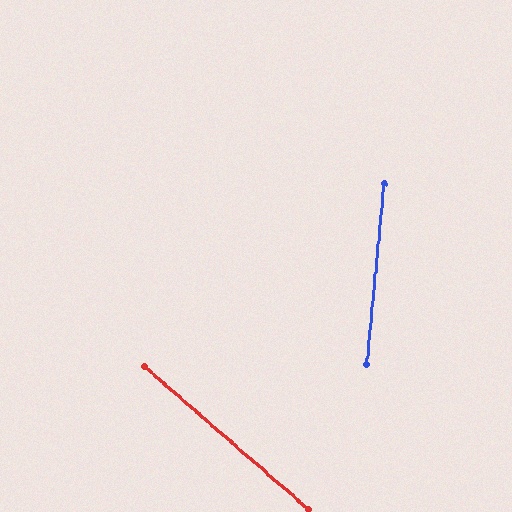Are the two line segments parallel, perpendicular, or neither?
Neither parallel nor perpendicular — they differ by about 54°.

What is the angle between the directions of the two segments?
Approximately 54 degrees.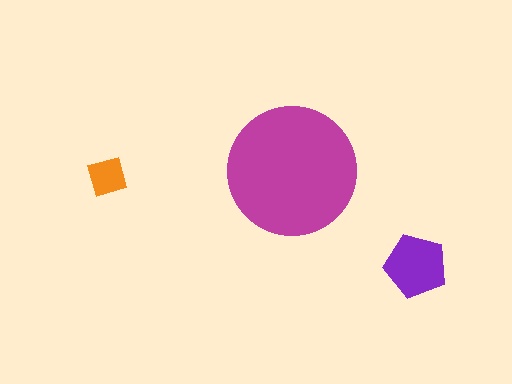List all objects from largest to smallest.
The magenta circle, the purple pentagon, the orange diamond.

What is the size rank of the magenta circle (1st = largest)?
1st.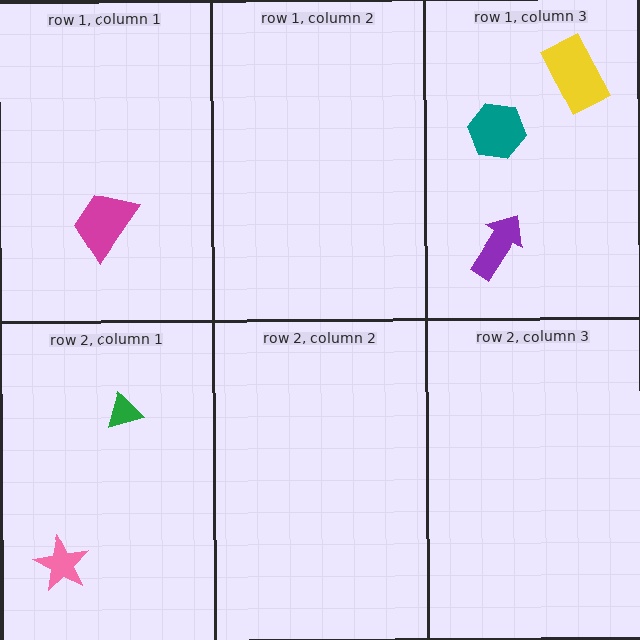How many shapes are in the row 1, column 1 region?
1.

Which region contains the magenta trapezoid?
The row 1, column 1 region.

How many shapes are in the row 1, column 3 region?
3.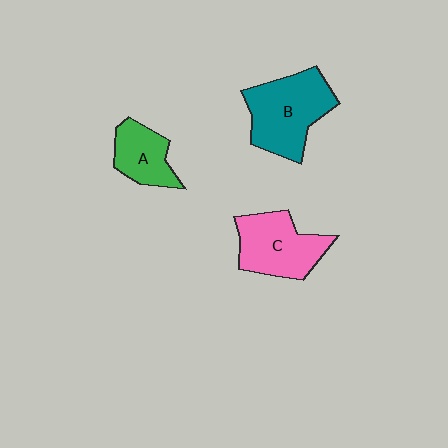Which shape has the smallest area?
Shape A (green).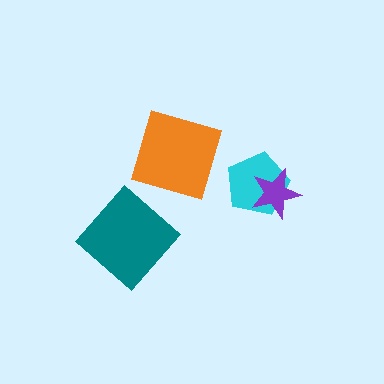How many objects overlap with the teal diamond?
0 objects overlap with the teal diamond.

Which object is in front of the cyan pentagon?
The purple star is in front of the cyan pentagon.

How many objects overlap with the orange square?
0 objects overlap with the orange square.